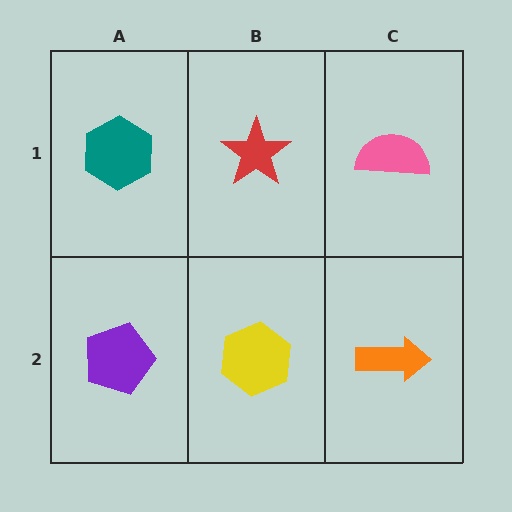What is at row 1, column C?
A pink semicircle.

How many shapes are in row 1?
3 shapes.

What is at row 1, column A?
A teal hexagon.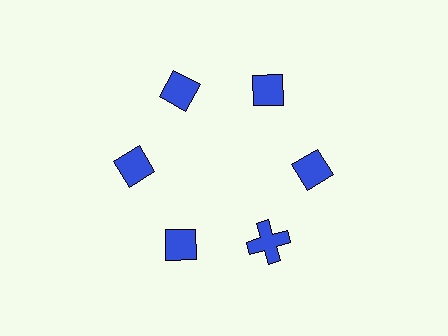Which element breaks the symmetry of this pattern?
The blue cross at roughly the 5 o'clock position breaks the symmetry. All other shapes are blue diamonds.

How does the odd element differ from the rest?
It has a different shape: cross instead of diamond.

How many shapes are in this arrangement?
There are 6 shapes arranged in a ring pattern.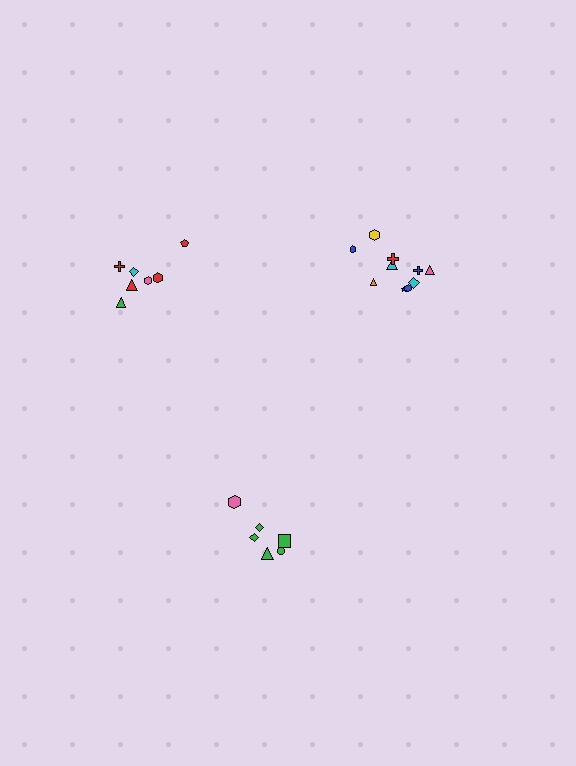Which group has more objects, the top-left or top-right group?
The top-right group.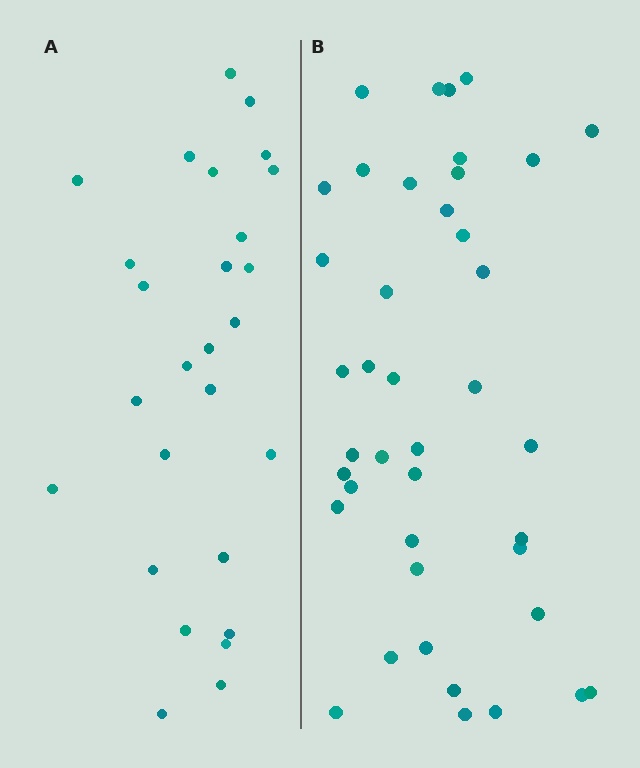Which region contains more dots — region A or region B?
Region B (the right region) has more dots.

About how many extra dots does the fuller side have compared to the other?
Region B has approximately 15 more dots than region A.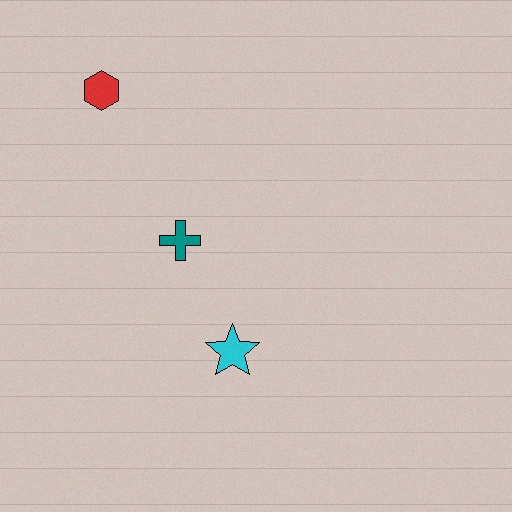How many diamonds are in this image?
There are no diamonds.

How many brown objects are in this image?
There are no brown objects.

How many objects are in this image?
There are 3 objects.